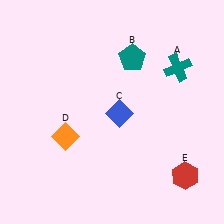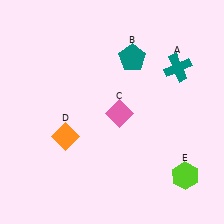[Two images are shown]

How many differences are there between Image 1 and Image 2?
There are 2 differences between the two images.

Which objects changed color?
C changed from blue to pink. E changed from red to lime.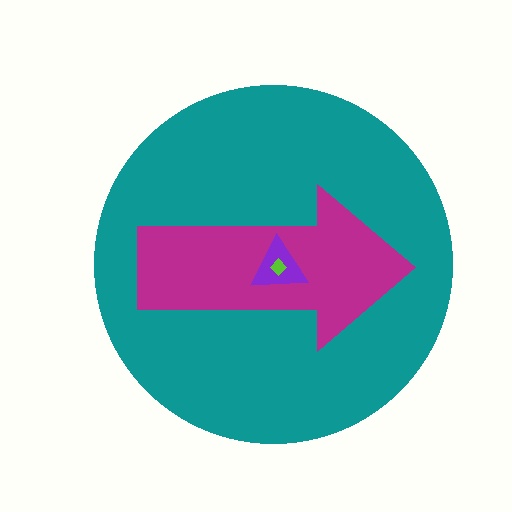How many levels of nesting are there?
4.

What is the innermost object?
The lime diamond.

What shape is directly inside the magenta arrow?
The purple triangle.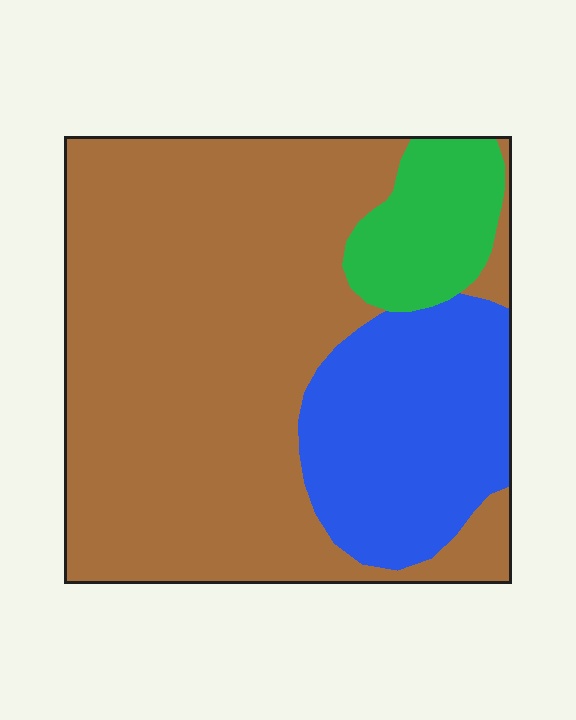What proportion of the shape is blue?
Blue covers 23% of the shape.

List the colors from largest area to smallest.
From largest to smallest: brown, blue, green.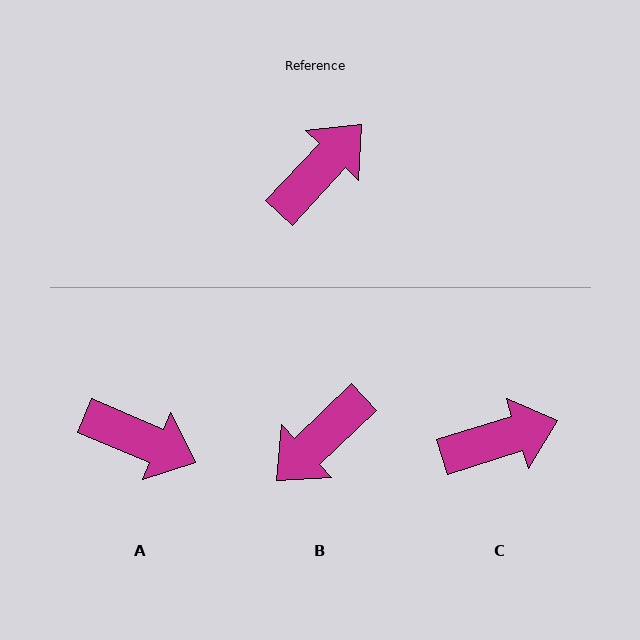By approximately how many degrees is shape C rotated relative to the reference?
Approximately 30 degrees clockwise.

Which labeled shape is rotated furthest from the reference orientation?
B, about 176 degrees away.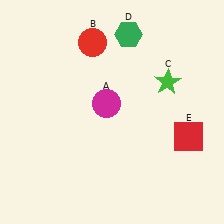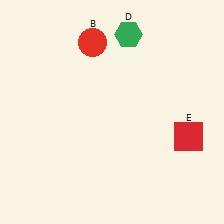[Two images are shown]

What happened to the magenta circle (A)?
The magenta circle (A) was removed in Image 2. It was in the top-left area of Image 1.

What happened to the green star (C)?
The green star (C) was removed in Image 2. It was in the top-right area of Image 1.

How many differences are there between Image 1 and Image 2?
There are 2 differences between the two images.